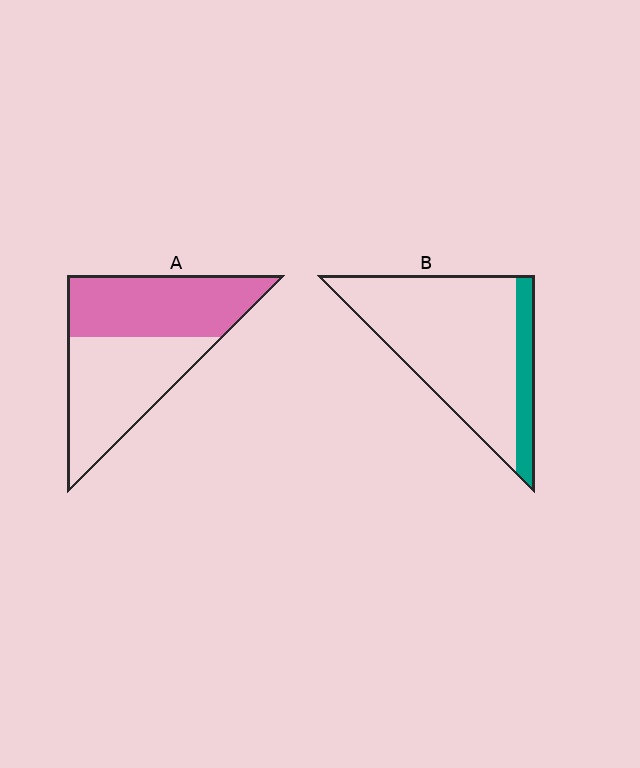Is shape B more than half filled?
No.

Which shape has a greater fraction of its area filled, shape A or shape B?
Shape A.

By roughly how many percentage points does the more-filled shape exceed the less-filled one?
By roughly 30 percentage points (A over B).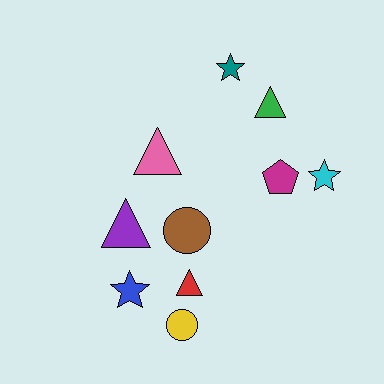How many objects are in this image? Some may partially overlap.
There are 10 objects.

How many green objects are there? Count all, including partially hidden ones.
There is 1 green object.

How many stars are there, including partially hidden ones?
There are 3 stars.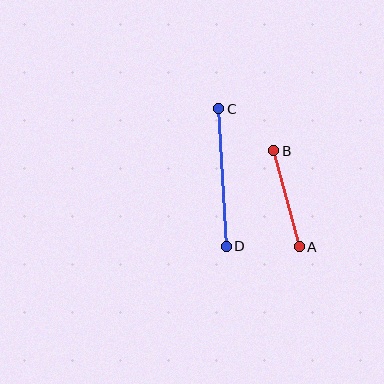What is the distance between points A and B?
The distance is approximately 99 pixels.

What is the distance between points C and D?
The distance is approximately 138 pixels.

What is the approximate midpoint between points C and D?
The midpoint is at approximately (223, 178) pixels.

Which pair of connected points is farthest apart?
Points C and D are farthest apart.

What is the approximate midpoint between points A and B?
The midpoint is at approximately (286, 199) pixels.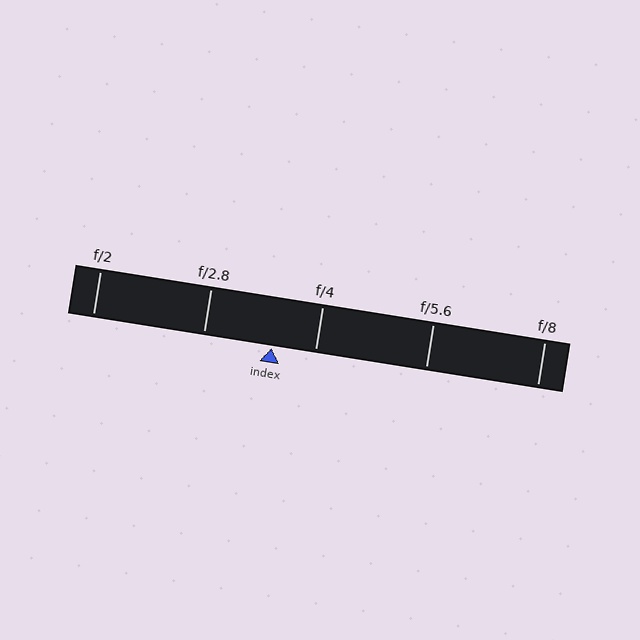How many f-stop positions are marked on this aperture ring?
There are 5 f-stop positions marked.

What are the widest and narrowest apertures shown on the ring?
The widest aperture shown is f/2 and the narrowest is f/8.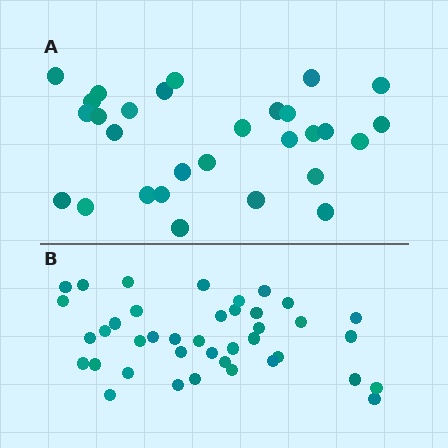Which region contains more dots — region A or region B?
Region B (the bottom region) has more dots.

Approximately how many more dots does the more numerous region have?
Region B has roughly 12 or so more dots than region A.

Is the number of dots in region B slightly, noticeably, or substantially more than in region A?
Region B has noticeably more, but not dramatically so. The ratio is roughly 1.4 to 1.